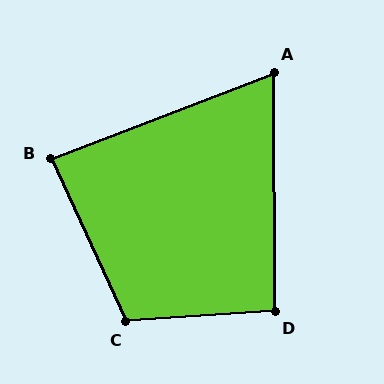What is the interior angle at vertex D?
Approximately 94 degrees (approximately right).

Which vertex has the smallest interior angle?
A, at approximately 69 degrees.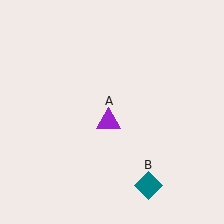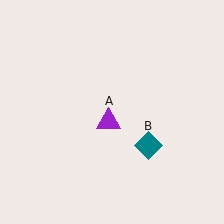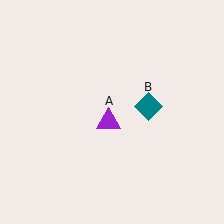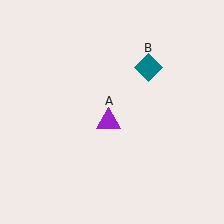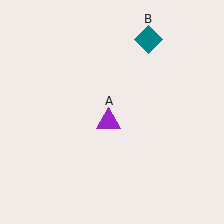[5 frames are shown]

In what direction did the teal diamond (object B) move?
The teal diamond (object B) moved up.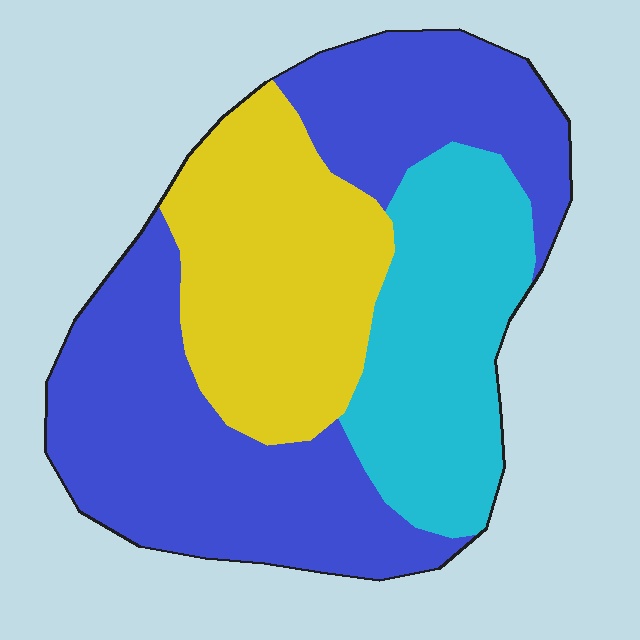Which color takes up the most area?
Blue, at roughly 50%.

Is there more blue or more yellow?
Blue.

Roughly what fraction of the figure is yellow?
Yellow takes up about one quarter (1/4) of the figure.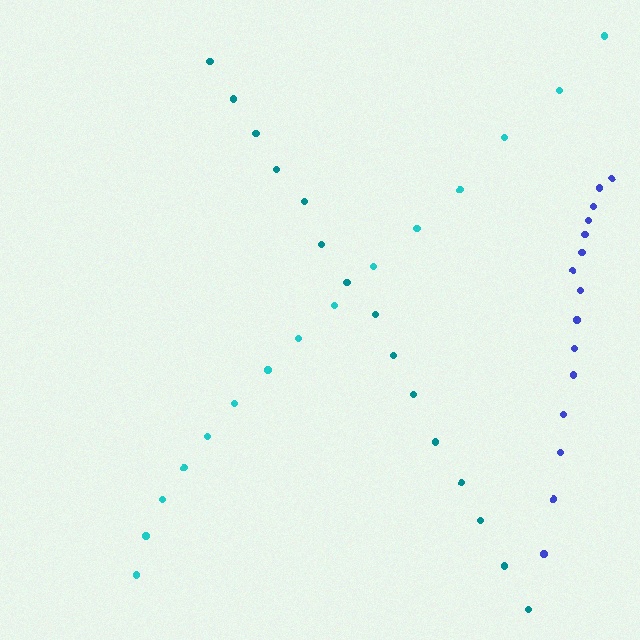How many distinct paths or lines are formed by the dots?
There are 3 distinct paths.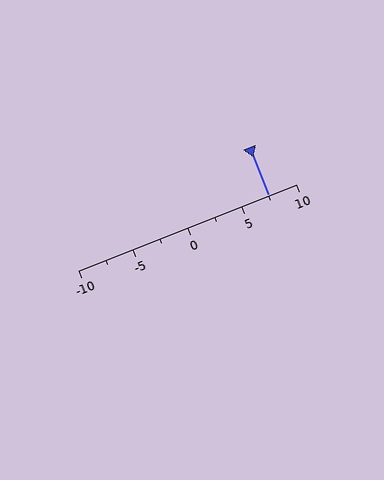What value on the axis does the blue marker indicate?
The marker indicates approximately 7.5.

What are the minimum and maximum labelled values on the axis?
The axis runs from -10 to 10.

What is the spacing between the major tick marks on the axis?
The major ticks are spaced 5 apart.